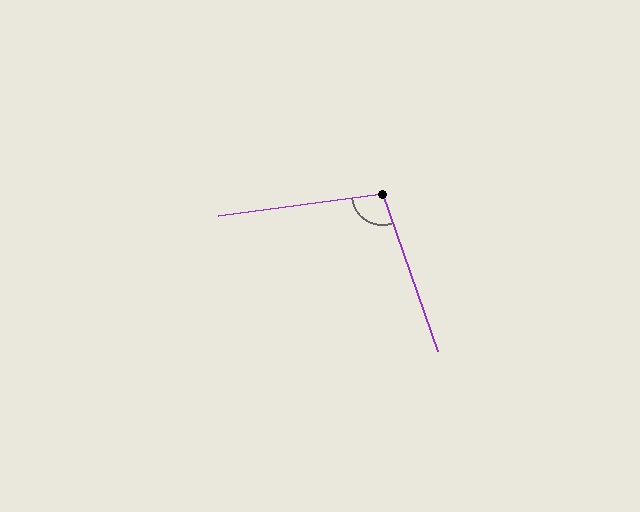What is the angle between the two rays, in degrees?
Approximately 102 degrees.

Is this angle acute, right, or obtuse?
It is obtuse.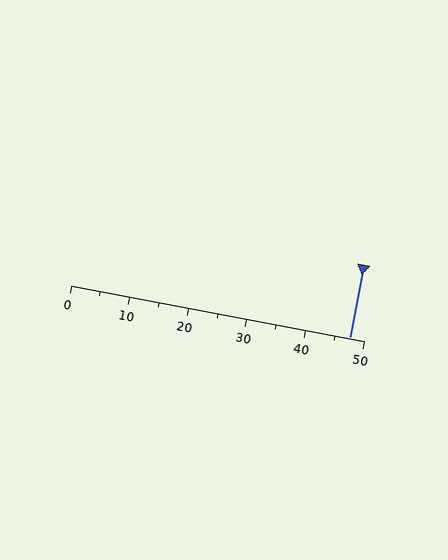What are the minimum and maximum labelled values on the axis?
The axis runs from 0 to 50.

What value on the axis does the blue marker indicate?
The marker indicates approximately 47.5.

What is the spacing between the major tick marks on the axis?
The major ticks are spaced 10 apart.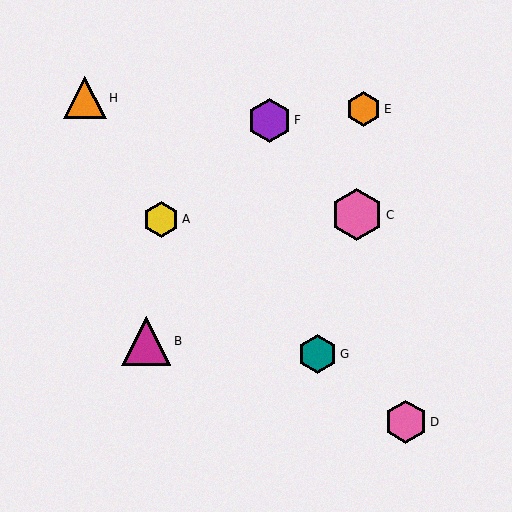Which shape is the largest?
The pink hexagon (labeled C) is the largest.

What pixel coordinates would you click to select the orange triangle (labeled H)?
Click at (85, 98) to select the orange triangle H.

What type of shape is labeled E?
Shape E is an orange hexagon.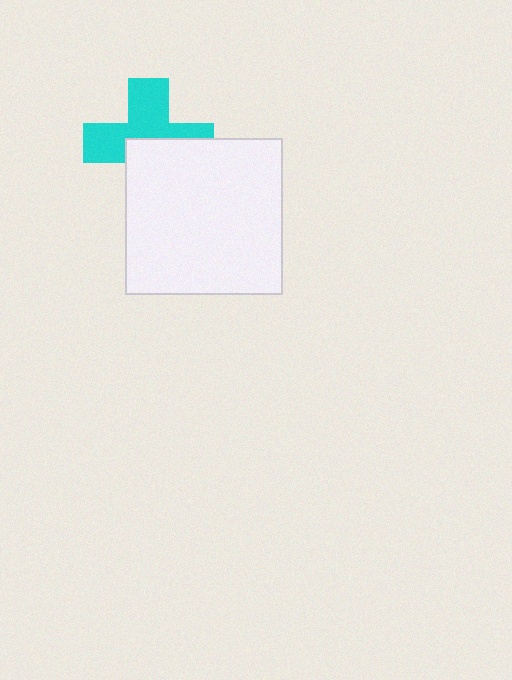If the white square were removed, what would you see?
You would see the complete cyan cross.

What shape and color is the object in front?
The object in front is a white square.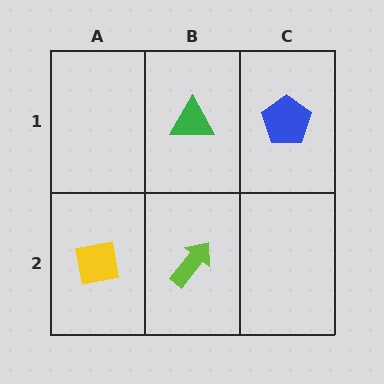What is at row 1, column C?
A blue pentagon.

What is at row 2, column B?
A lime arrow.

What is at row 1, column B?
A green triangle.